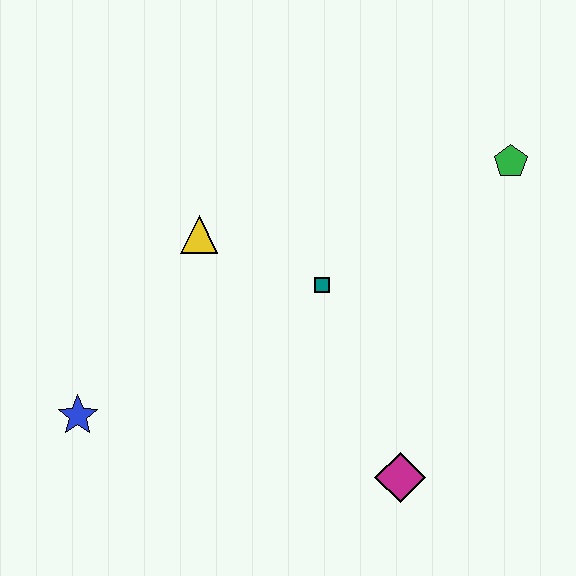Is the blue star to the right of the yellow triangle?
No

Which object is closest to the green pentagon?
The teal square is closest to the green pentagon.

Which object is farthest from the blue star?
The green pentagon is farthest from the blue star.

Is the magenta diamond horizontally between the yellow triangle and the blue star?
No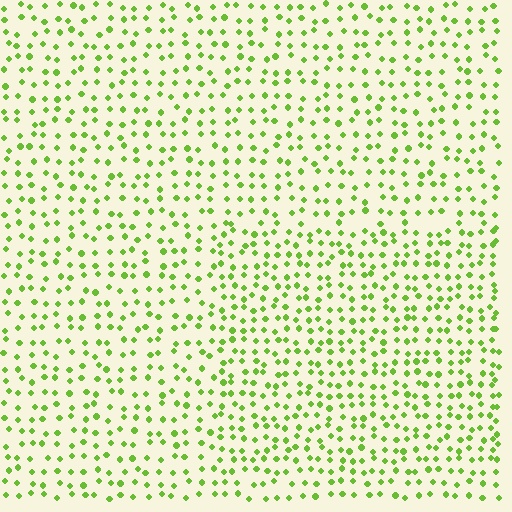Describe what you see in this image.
The image contains small lime elements arranged at two different densities. A rectangle-shaped region is visible where the elements are more densely packed than the surrounding area.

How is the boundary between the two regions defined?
The boundary is defined by a change in element density (approximately 1.4x ratio). All elements are the same color, size, and shape.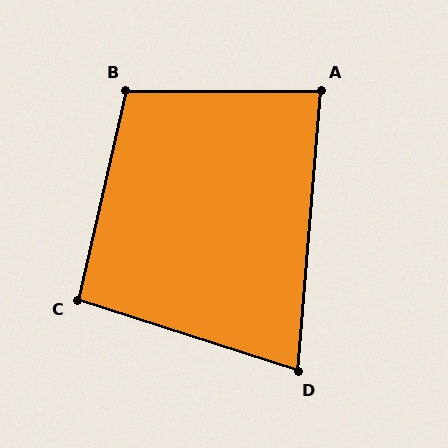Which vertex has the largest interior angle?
B, at approximately 103 degrees.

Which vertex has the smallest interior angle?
D, at approximately 77 degrees.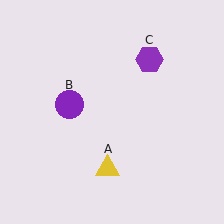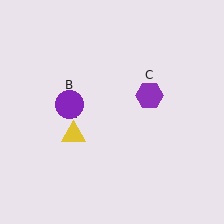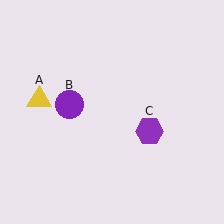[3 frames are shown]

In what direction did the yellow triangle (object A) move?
The yellow triangle (object A) moved up and to the left.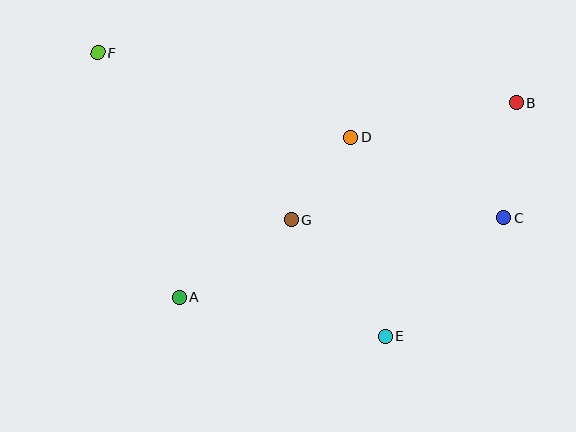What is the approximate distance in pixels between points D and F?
The distance between D and F is approximately 266 pixels.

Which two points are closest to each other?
Points D and G are closest to each other.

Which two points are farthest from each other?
Points C and F are farthest from each other.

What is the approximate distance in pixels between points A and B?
The distance between A and B is approximately 389 pixels.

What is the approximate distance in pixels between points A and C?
The distance between A and C is approximately 334 pixels.